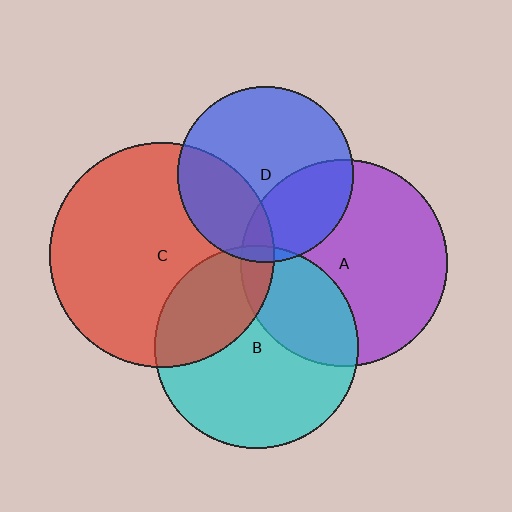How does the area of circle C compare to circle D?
Approximately 1.6 times.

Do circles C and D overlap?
Yes.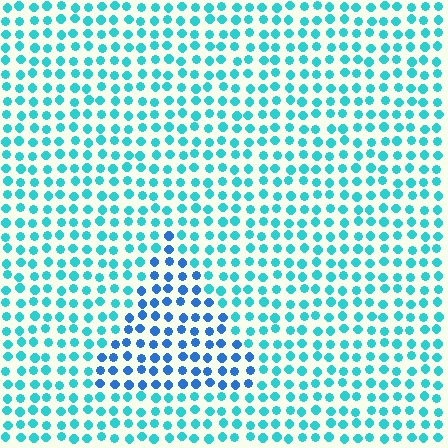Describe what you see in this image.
The image is filled with small cyan elements in a uniform arrangement. A triangle-shaped region is visible where the elements are tinted to a slightly different hue, forming a subtle color boundary.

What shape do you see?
I see a triangle.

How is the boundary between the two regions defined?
The boundary is defined purely by a slight shift in hue (about 35 degrees). Spacing, size, and orientation are identical on both sides.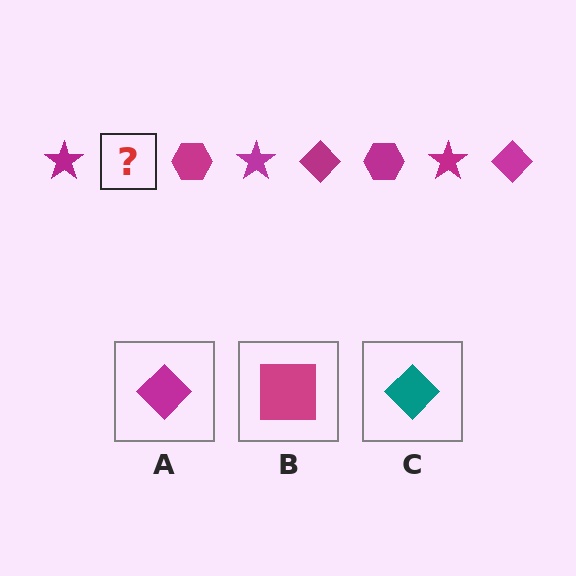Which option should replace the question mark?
Option A.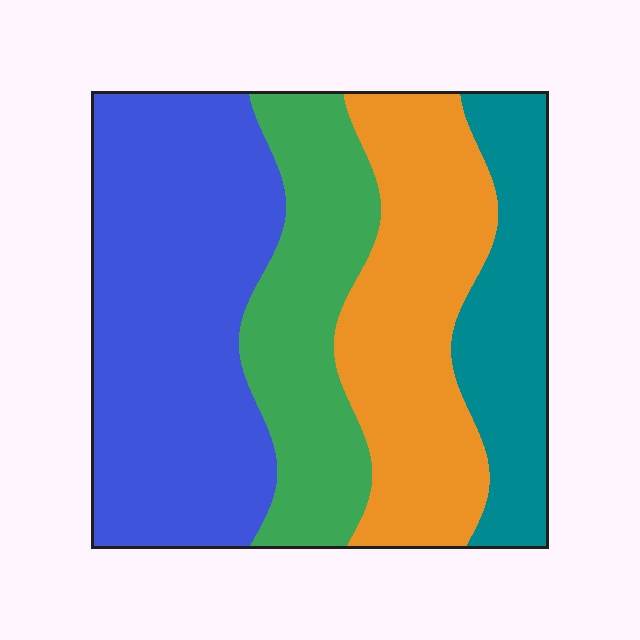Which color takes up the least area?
Teal, at roughly 15%.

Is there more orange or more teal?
Orange.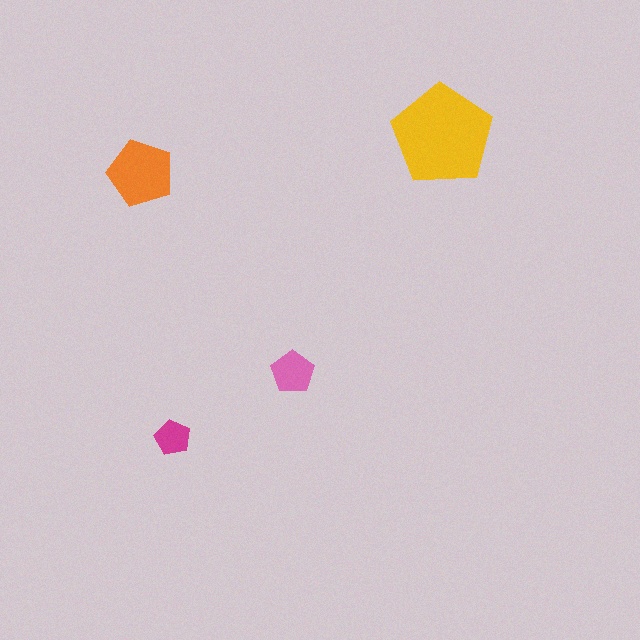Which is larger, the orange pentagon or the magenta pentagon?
The orange one.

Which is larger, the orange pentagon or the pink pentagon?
The orange one.